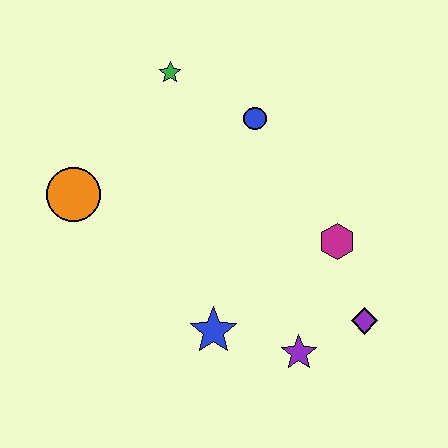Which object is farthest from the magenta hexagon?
The orange circle is farthest from the magenta hexagon.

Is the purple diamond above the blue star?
Yes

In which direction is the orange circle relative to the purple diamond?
The orange circle is to the left of the purple diamond.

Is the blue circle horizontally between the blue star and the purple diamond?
Yes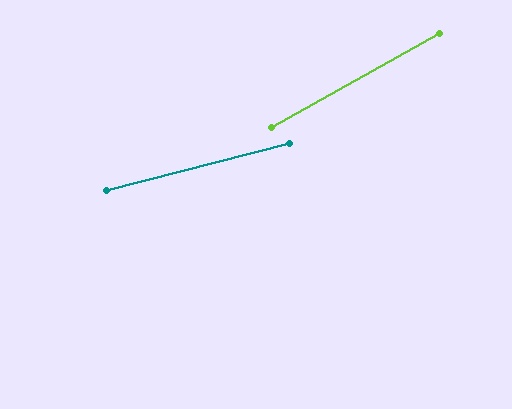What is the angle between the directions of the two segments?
Approximately 15 degrees.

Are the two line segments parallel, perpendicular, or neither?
Neither parallel nor perpendicular — they differ by about 15°.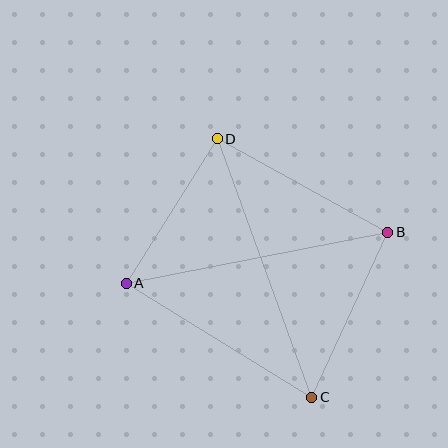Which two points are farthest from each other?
Points C and D are farthest from each other.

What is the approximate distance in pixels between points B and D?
The distance between B and D is approximately 195 pixels.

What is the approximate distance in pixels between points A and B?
The distance between A and B is approximately 266 pixels.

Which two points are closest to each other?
Points A and D are closest to each other.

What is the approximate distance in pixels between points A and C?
The distance between A and C is approximately 218 pixels.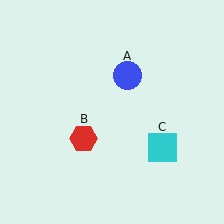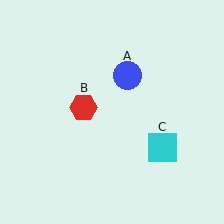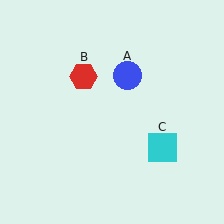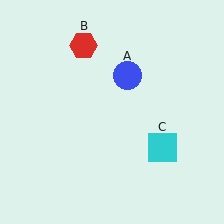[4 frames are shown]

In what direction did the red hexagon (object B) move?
The red hexagon (object B) moved up.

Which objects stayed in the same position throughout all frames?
Blue circle (object A) and cyan square (object C) remained stationary.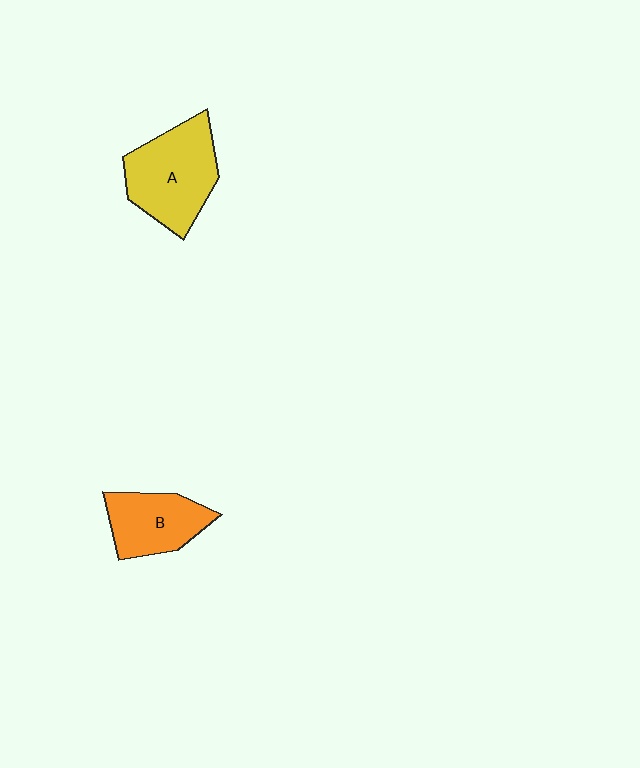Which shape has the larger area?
Shape A (yellow).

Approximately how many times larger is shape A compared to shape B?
Approximately 1.4 times.